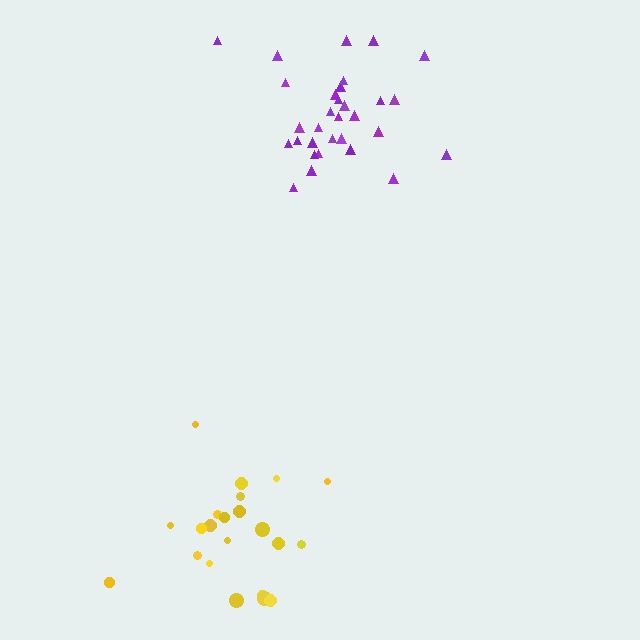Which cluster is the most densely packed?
Purple.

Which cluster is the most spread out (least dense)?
Yellow.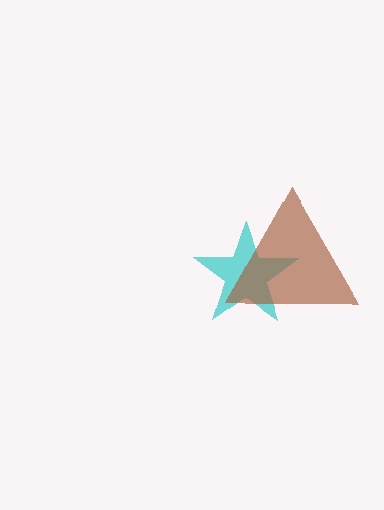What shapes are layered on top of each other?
The layered shapes are: a cyan star, a brown triangle.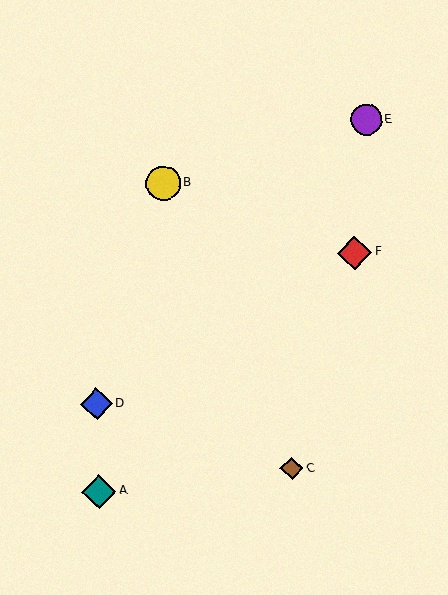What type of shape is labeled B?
Shape B is a yellow circle.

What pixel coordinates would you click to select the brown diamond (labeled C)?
Click at (292, 468) to select the brown diamond C.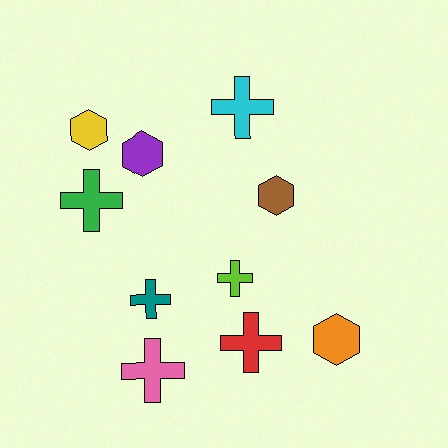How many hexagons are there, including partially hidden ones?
There are 4 hexagons.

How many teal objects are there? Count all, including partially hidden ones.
There is 1 teal object.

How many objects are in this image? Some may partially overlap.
There are 10 objects.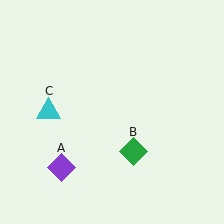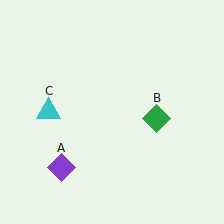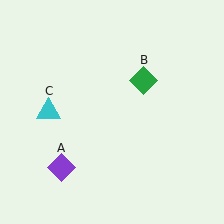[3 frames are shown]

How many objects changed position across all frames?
1 object changed position: green diamond (object B).